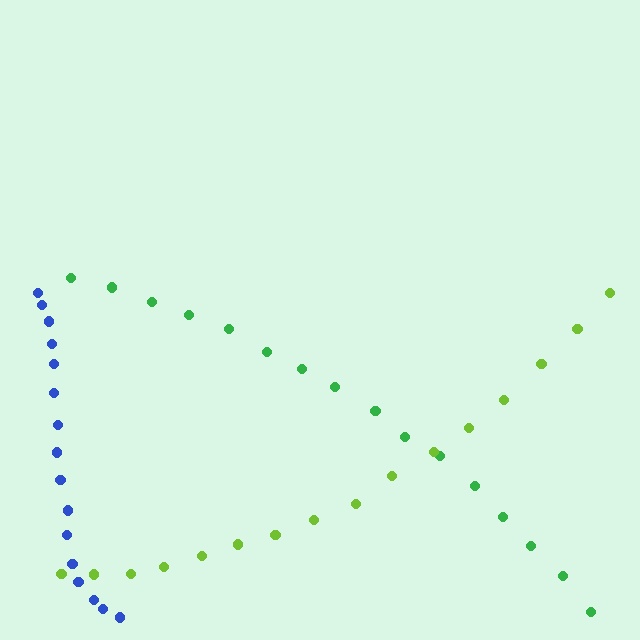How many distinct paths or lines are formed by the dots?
There are 3 distinct paths.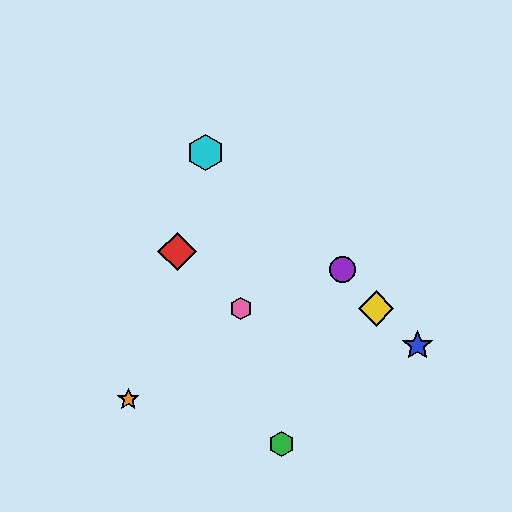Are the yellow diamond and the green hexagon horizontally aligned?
No, the yellow diamond is at y≈308 and the green hexagon is at y≈444.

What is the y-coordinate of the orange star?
The orange star is at y≈399.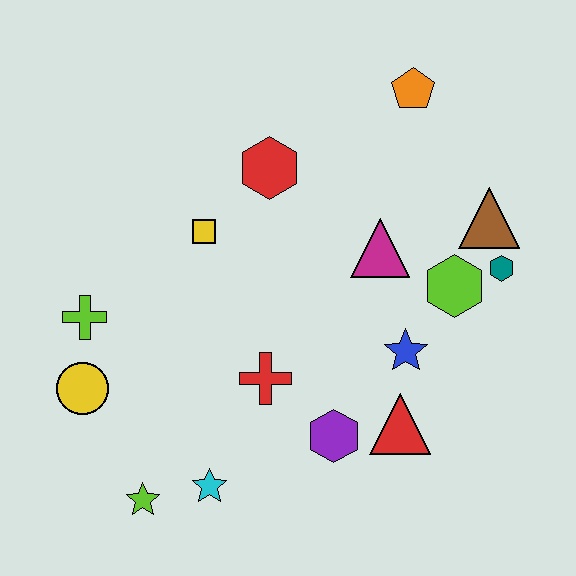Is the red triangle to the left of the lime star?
No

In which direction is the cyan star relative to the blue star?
The cyan star is to the left of the blue star.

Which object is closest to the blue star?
The red triangle is closest to the blue star.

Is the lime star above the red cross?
No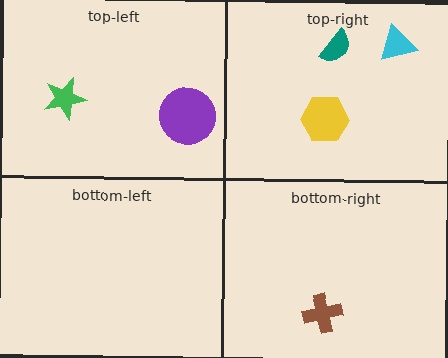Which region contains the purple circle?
The top-left region.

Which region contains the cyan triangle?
The top-right region.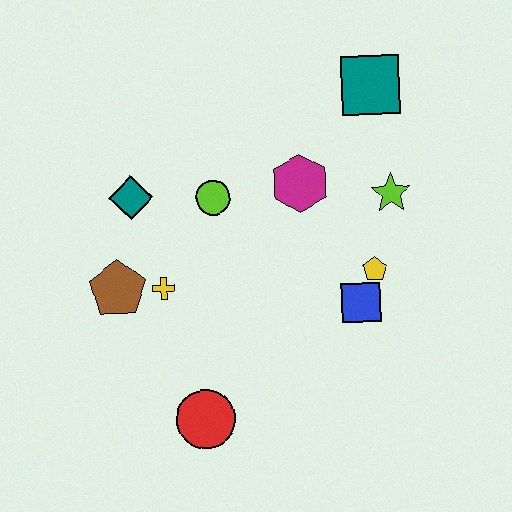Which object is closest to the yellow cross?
The brown pentagon is closest to the yellow cross.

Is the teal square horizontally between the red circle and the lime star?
Yes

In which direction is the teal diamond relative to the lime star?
The teal diamond is to the left of the lime star.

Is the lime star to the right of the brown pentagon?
Yes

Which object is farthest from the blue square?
The teal diamond is farthest from the blue square.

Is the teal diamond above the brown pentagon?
Yes